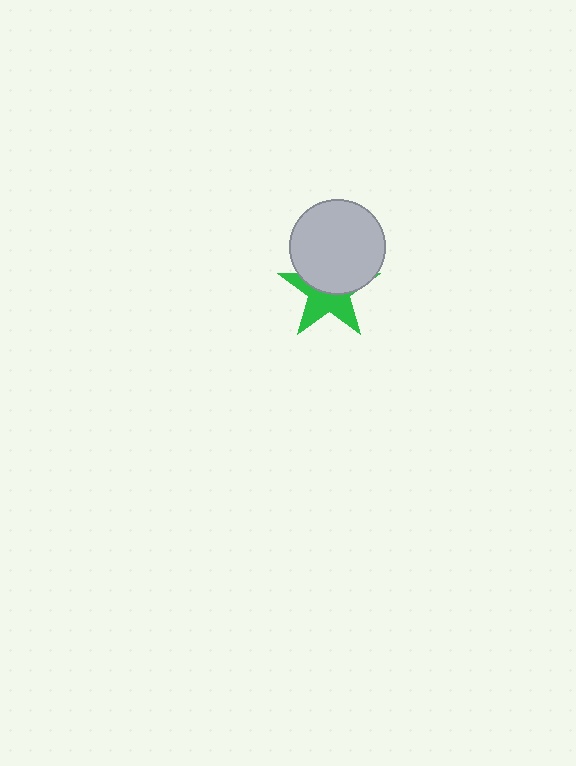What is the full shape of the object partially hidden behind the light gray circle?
The partially hidden object is a green star.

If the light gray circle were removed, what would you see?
You would see the complete green star.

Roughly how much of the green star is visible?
About half of it is visible (roughly 51%).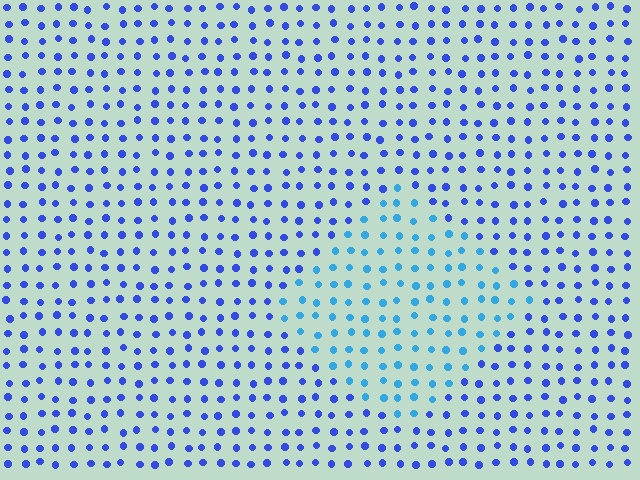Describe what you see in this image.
The image is filled with small blue elements in a uniform arrangement. A diamond-shaped region is visible where the elements are tinted to a slightly different hue, forming a subtle color boundary.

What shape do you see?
I see a diamond.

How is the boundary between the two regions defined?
The boundary is defined purely by a slight shift in hue (about 32 degrees). Spacing, size, and orientation are identical on both sides.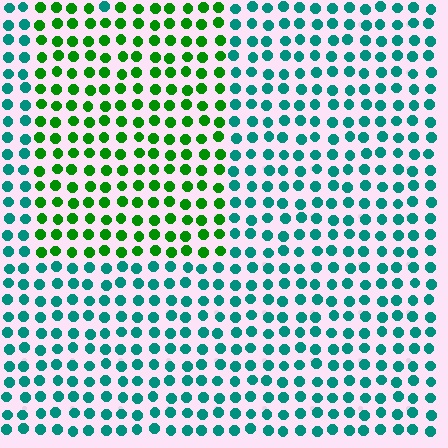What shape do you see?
I see a rectangle.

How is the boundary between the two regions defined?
The boundary is defined purely by a slight shift in hue (about 51 degrees). Spacing, size, and orientation are identical on both sides.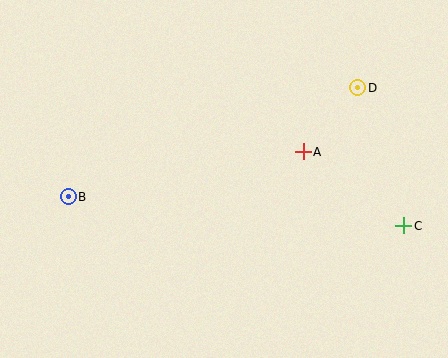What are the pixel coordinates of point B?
Point B is at (68, 197).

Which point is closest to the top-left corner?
Point B is closest to the top-left corner.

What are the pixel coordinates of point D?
Point D is at (358, 88).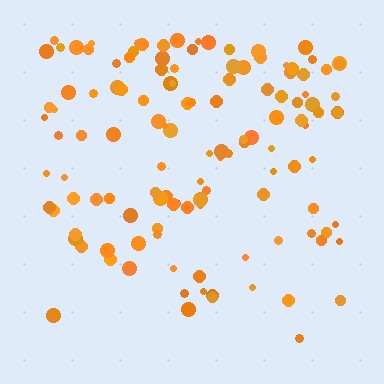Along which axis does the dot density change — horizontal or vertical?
Vertical.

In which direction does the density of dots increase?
From bottom to top, with the top side densest.